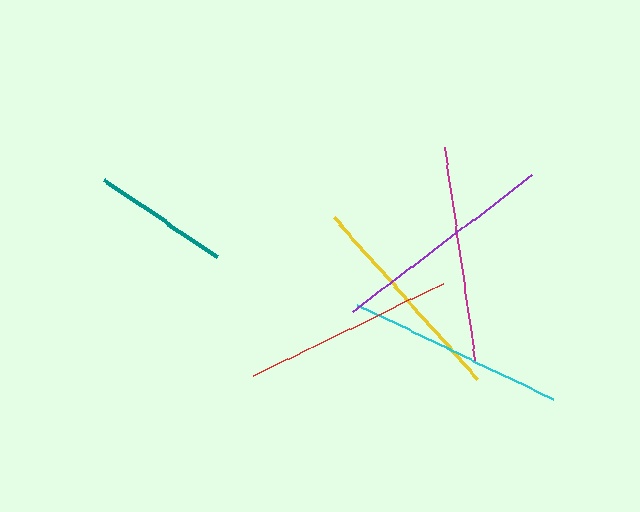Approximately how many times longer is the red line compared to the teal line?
The red line is approximately 1.5 times the length of the teal line.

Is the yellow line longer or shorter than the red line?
The yellow line is longer than the red line.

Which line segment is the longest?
The purple line is the longest at approximately 225 pixels.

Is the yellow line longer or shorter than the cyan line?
The cyan line is longer than the yellow line.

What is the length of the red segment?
The red segment is approximately 211 pixels long.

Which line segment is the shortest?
The teal line is the shortest at approximately 138 pixels.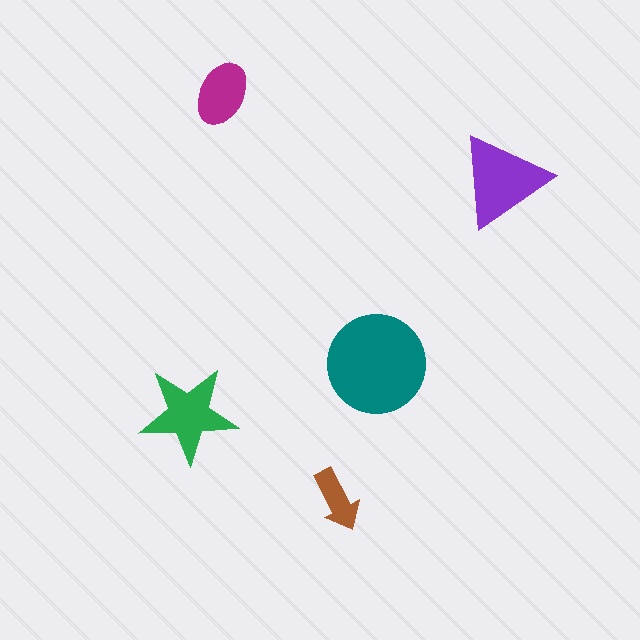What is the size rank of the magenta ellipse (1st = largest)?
4th.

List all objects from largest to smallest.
The teal circle, the purple triangle, the green star, the magenta ellipse, the brown arrow.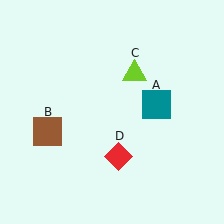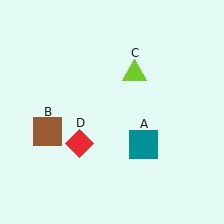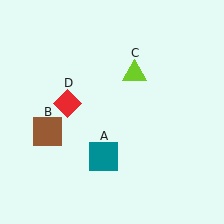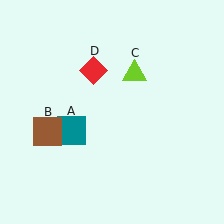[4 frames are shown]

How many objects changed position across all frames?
2 objects changed position: teal square (object A), red diamond (object D).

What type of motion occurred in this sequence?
The teal square (object A), red diamond (object D) rotated clockwise around the center of the scene.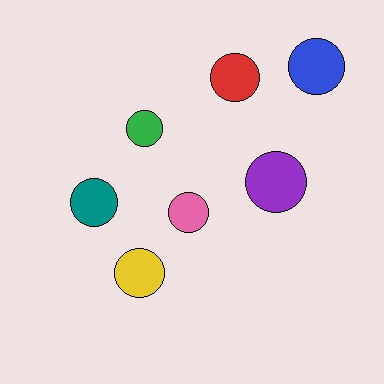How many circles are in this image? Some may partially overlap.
There are 7 circles.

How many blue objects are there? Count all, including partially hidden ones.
There is 1 blue object.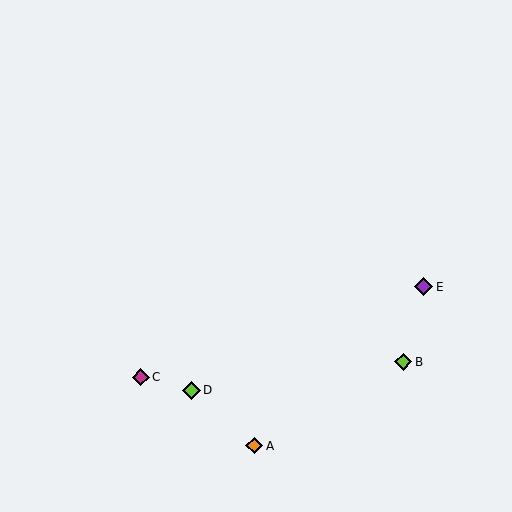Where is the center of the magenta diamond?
The center of the magenta diamond is at (141, 377).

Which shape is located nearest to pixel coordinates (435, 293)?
The purple diamond (labeled E) at (424, 287) is nearest to that location.